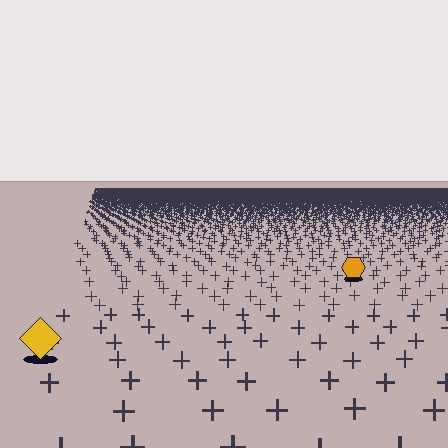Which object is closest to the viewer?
The yellow diamond is closest. The texture marks near it are larger and more spread out.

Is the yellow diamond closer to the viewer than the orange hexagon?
Yes. The yellow diamond is closer — you can tell from the texture gradient: the ground texture is coarser near it.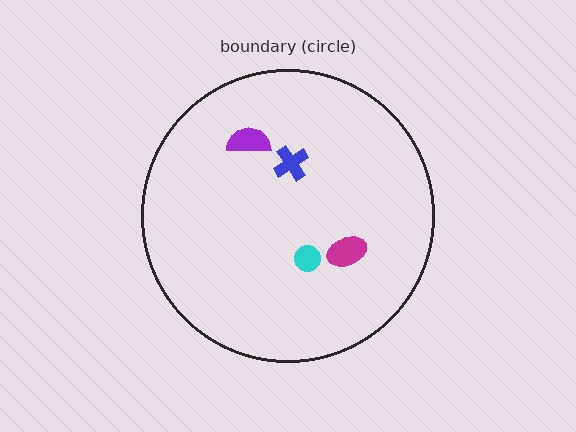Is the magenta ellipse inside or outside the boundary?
Inside.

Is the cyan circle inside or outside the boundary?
Inside.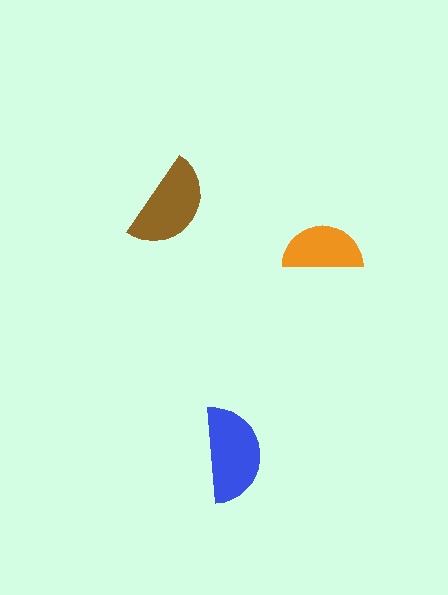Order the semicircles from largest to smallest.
the blue one, the brown one, the orange one.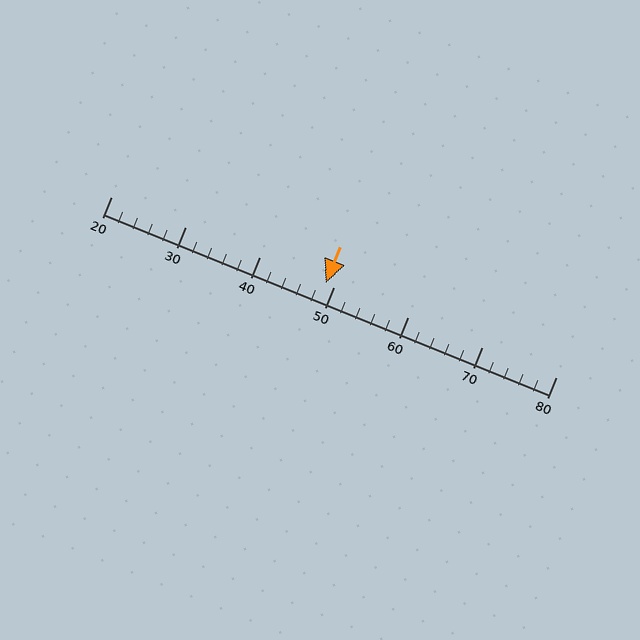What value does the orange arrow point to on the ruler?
The orange arrow points to approximately 49.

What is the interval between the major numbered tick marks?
The major tick marks are spaced 10 units apart.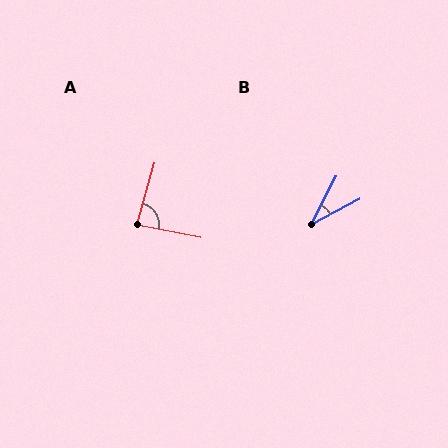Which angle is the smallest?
B, at approximately 36 degrees.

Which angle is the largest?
A, at approximately 85 degrees.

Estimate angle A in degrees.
Approximately 85 degrees.